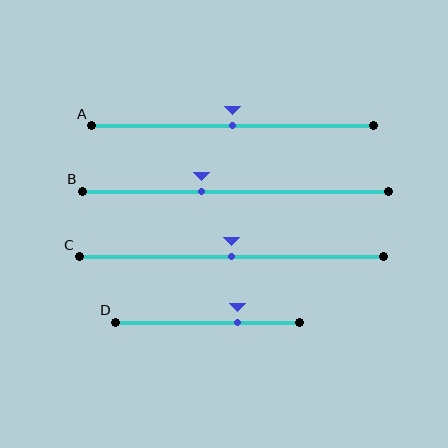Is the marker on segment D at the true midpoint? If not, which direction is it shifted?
No, the marker on segment D is shifted to the right by about 17% of the segment length.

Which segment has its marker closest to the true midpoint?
Segment A has its marker closest to the true midpoint.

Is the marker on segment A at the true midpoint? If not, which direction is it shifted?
Yes, the marker on segment A is at the true midpoint.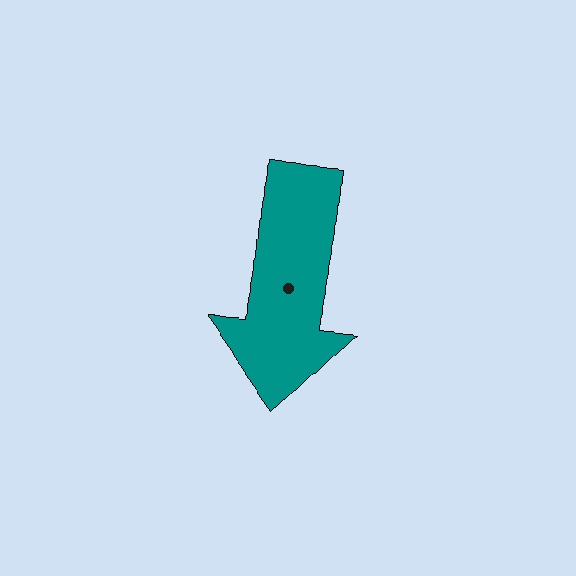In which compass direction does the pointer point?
South.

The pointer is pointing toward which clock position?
Roughly 6 o'clock.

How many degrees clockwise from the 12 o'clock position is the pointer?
Approximately 185 degrees.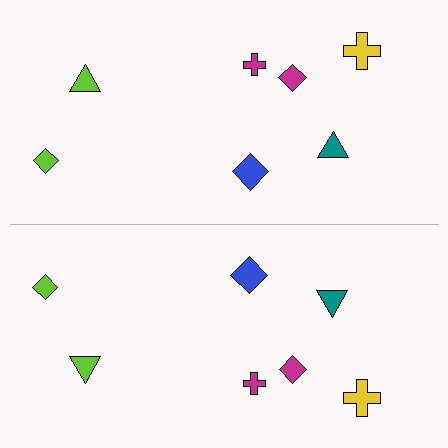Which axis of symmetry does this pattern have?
The pattern has a horizontal axis of symmetry running through the center of the image.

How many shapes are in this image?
There are 14 shapes in this image.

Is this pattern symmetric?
Yes, this pattern has bilateral (reflection) symmetry.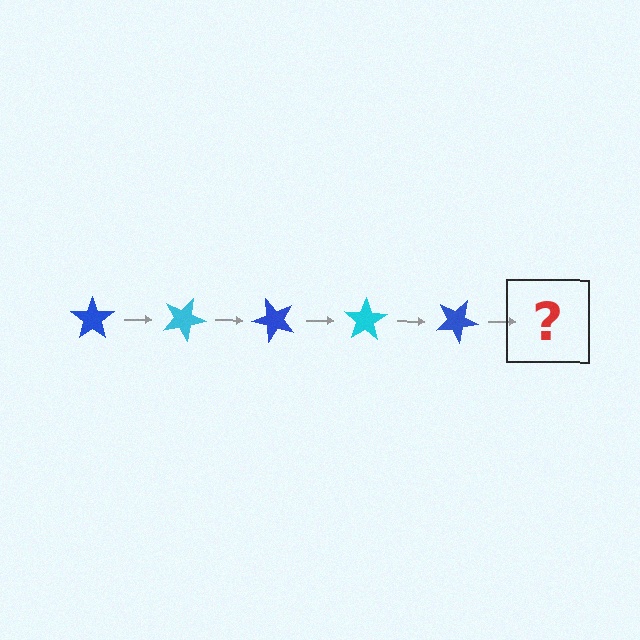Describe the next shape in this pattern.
It should be a cyan star, rotated 125 degrees from the start.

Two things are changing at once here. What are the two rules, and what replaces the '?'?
The two rules are that it rotates 25 degrees each step and the color cycles through blue and cyan. The '?' should be a cyan star, rotated 125 degrees from the start.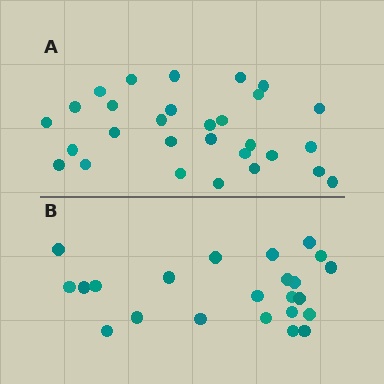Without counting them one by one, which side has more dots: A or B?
Region A (the top region) has more dots.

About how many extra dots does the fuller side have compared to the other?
Region A has about 6 more dots than region B.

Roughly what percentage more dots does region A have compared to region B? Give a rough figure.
About 25% more.